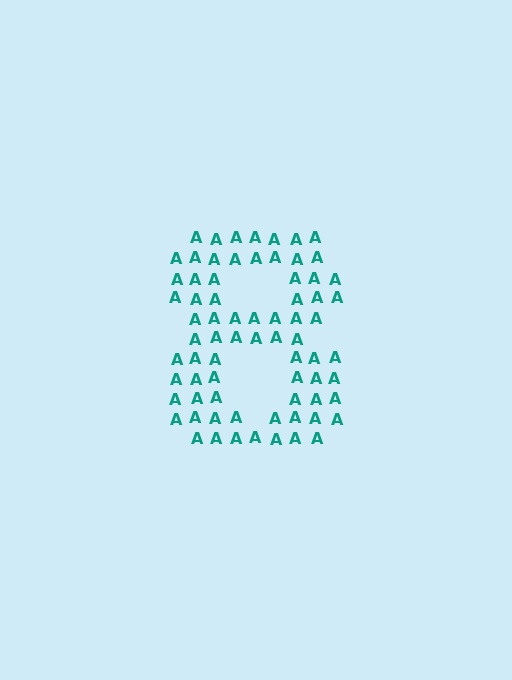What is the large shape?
The large shape is the digit 8.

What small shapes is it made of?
It is made of small letter A's.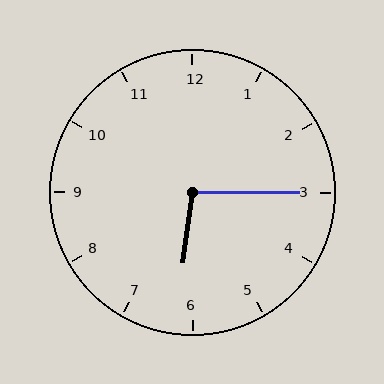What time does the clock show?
6:15.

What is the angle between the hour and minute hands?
Approximately 98 degrees.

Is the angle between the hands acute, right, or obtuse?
It is obtuse.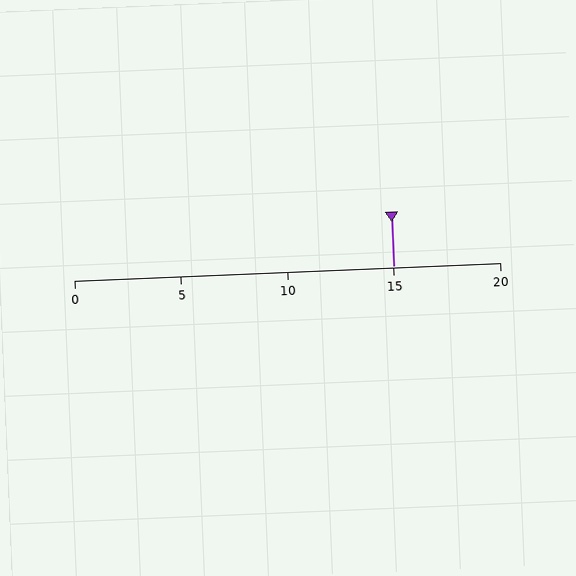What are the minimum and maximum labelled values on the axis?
The axis runs from 0 to 20.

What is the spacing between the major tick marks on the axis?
The major ticks are spaced 5 apart.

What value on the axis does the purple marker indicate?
The marker indicates approximately 15.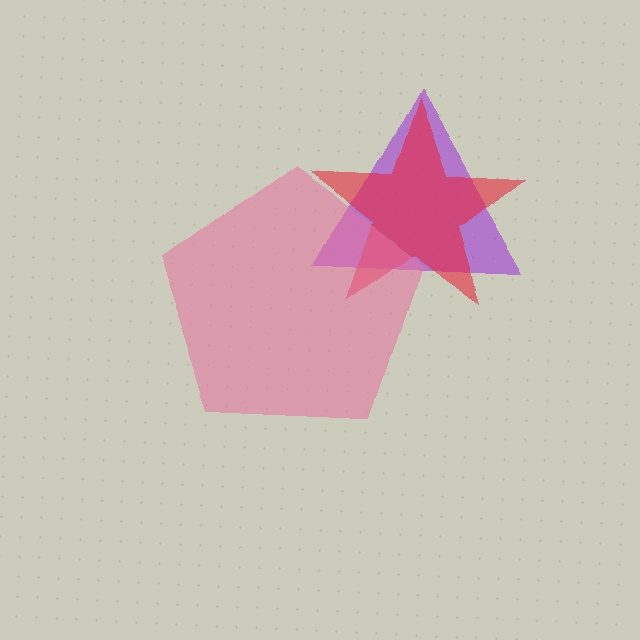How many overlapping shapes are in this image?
There are 3 overlapping shapes in the image.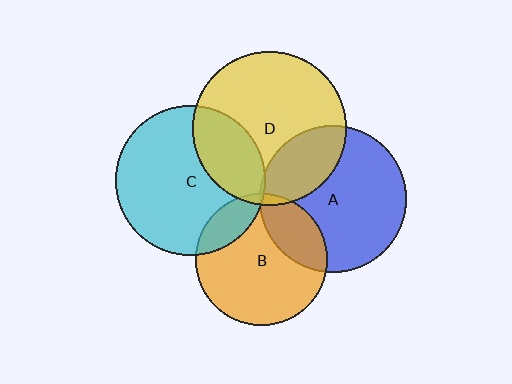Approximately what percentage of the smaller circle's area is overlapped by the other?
Approximately 5%.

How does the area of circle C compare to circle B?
Approximately 1.3 times.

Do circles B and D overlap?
Yes.